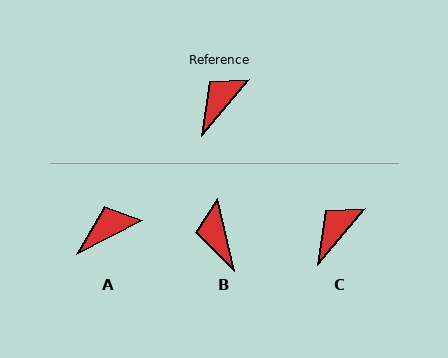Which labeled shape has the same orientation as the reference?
C.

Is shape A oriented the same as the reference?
No, it is off by about 23 degrees.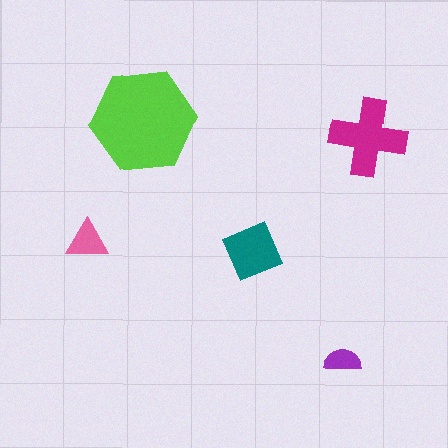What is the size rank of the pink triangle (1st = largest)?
4th.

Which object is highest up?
The lime hexagon is topmost.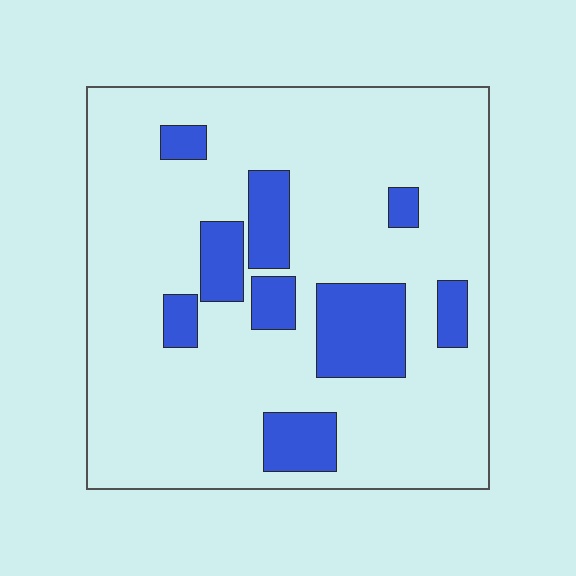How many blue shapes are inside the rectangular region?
9.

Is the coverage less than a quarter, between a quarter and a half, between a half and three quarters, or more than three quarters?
Less than a quarter.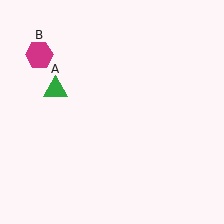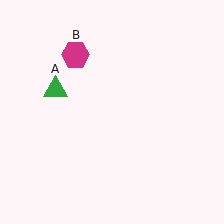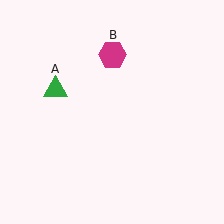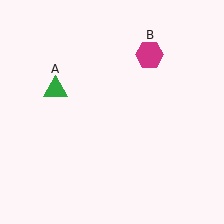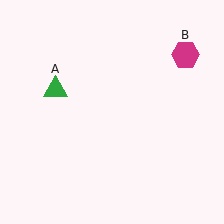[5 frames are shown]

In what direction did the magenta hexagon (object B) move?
The magenta hexagon (object B) moved right.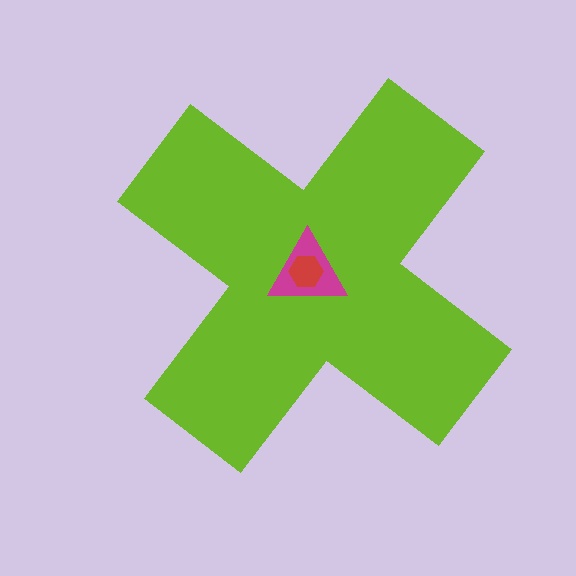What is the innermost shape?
The red hexagon.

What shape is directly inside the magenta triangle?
The red hexagon.